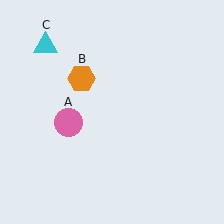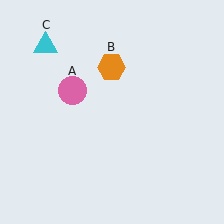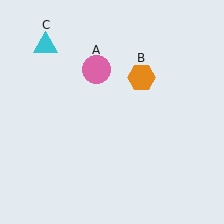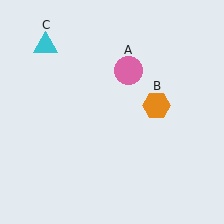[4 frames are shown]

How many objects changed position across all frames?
2 objects changed position: pink circle (object A), orange hexagon (object B).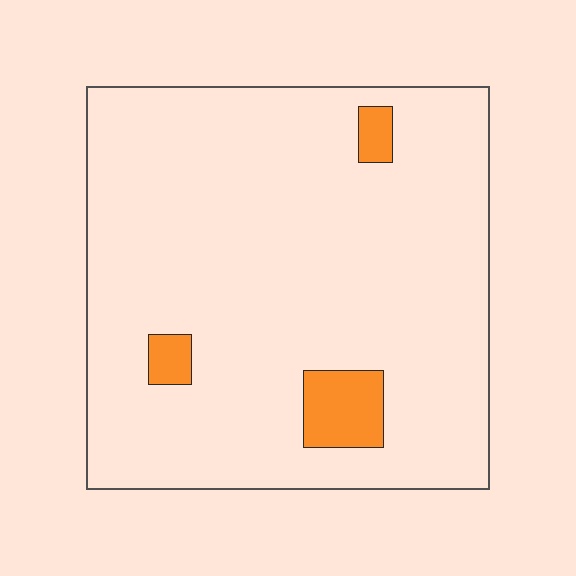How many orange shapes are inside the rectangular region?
3.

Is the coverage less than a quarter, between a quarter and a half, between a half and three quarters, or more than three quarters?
Less than a quarter.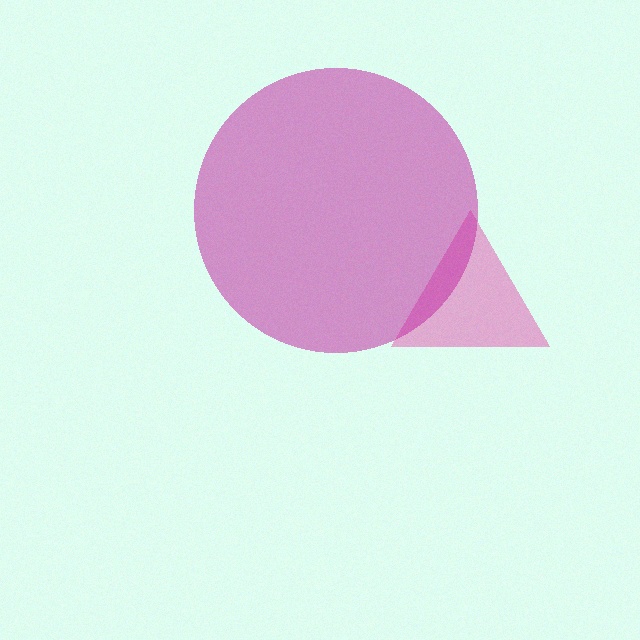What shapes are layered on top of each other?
The layered shapes are: a pink triangle, a magenta circle.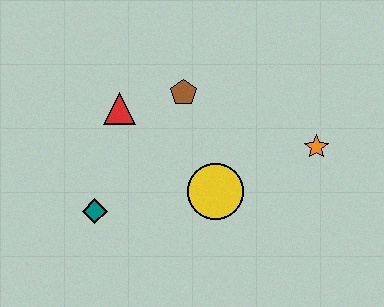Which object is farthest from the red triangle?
The orange star is farthest from the red triangle.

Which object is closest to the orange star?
The yellow circle is closest to the orange star.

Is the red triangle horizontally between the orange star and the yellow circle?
No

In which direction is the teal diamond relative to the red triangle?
The teal diamond is below the red triangle.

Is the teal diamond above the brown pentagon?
No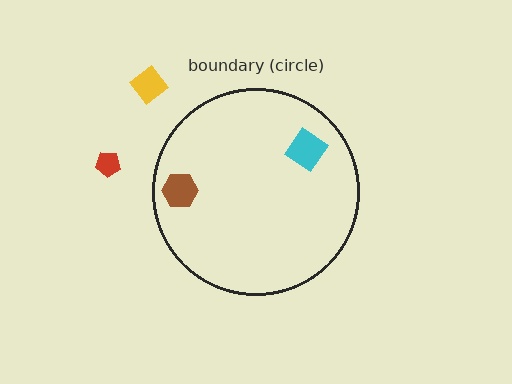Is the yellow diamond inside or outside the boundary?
Outside.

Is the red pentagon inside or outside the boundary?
Outside.